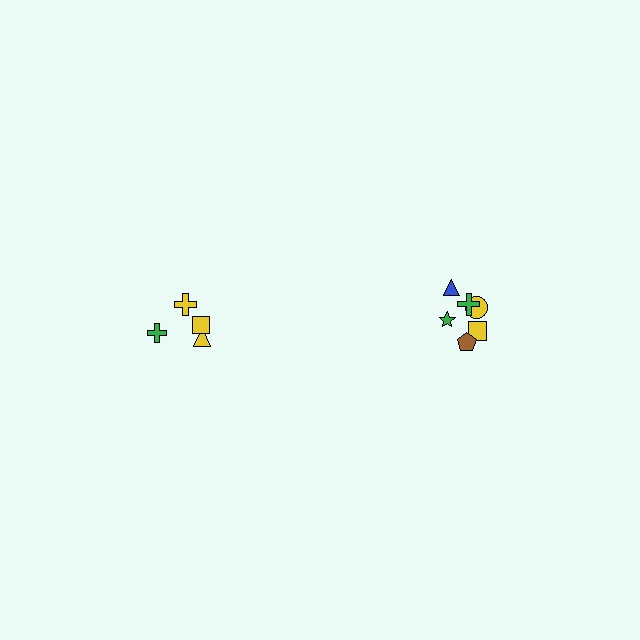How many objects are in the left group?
There are 4 objects.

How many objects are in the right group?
There are 6 objects.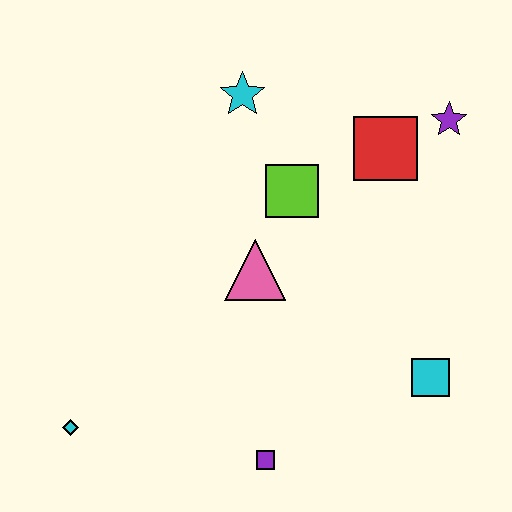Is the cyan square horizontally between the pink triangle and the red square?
No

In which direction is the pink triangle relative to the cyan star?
The pink triangle is below the cyan star.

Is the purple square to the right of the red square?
No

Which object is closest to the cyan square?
The purple square is closest to the cyan square.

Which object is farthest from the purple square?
The purple star is farthest from the purple square.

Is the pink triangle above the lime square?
No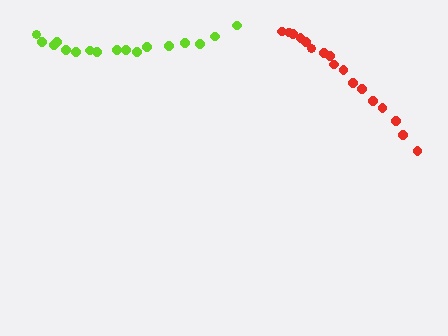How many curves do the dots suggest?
There are 2 distinct paths.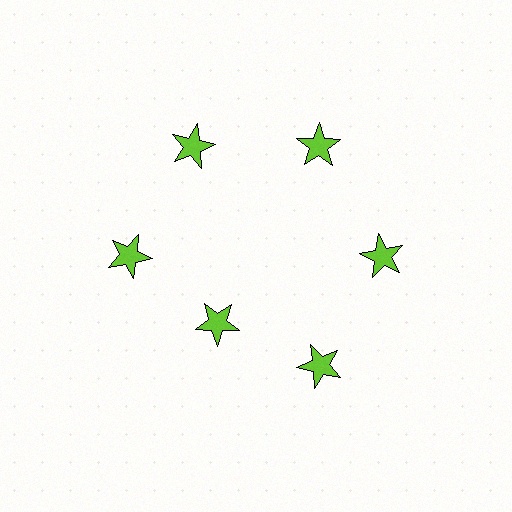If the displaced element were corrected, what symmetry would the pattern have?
It would have 6-fold rotational symmetry — the pattern would map onto itself every 60 degrees.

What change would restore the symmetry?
The symmetry would be restored by moving it outward, back onto the ring so that all 6 stars sit at equal angles and equal distance from the center.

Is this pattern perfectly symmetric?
No. The 6 lime stars are arranged in a ring, but one element near the 7 o'clock position is pulled inward toward the center, breaking the 6-fold rotational symmetry.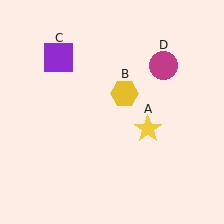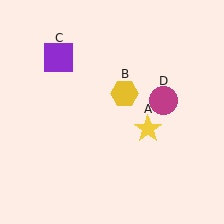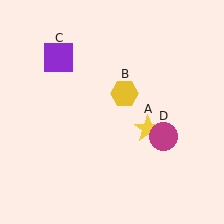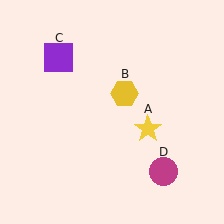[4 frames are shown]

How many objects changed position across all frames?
1 object changed position: magenta circle (object D).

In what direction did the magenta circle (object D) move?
The magenta circle (object D) moved down.